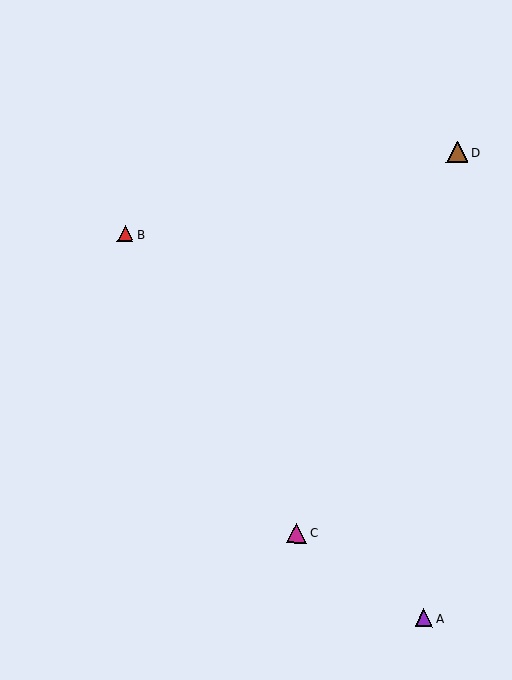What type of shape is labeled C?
Shape C is a magenta triangle.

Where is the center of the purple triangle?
The center of the purple triangle is at (424, 618).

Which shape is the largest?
The brown triangle (labeled D) is the largest.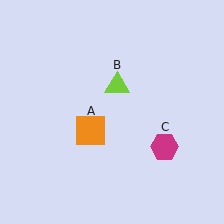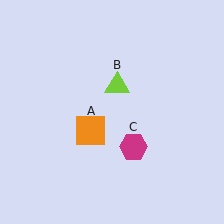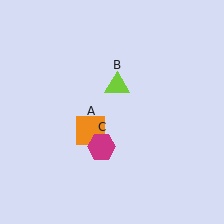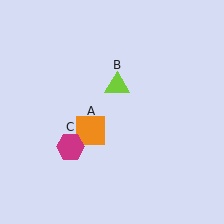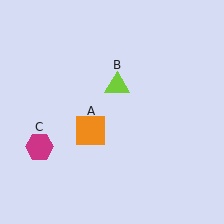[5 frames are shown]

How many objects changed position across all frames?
1 object changed position: magenta hexagon (object C).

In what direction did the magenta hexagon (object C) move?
The magenta hexagon (object C) moved left.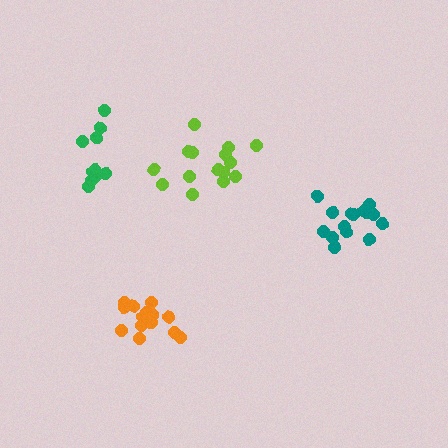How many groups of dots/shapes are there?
There are 4 groups.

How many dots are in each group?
Group 1: 15 dots, Group 2: 15 dots, Group 3: 15 dots, Group 4: 10 dots (55 total).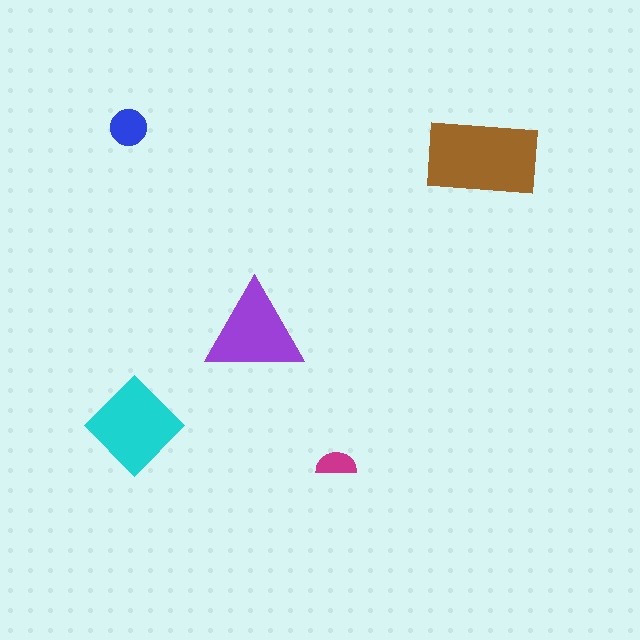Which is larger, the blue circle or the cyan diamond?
The cyan diamond.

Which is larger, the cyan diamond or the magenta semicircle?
The cyan diamond.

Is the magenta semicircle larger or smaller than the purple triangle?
Smaller.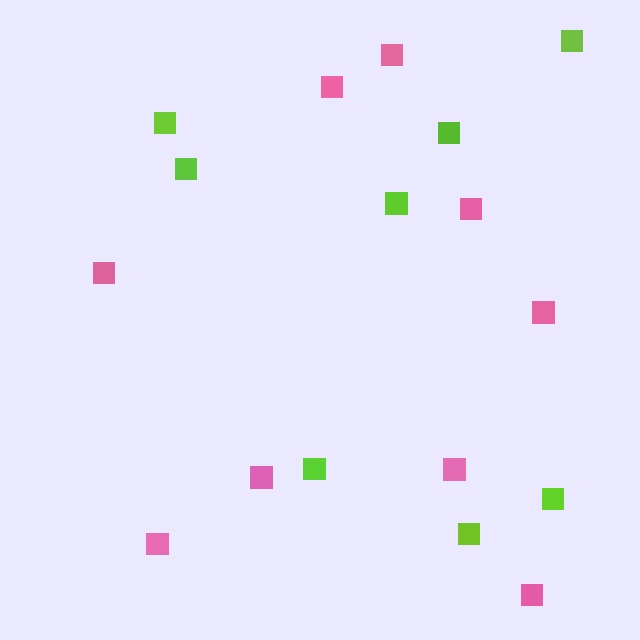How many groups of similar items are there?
There are 2 groups: one group of lime squares (8) and one group of pink squares (9).